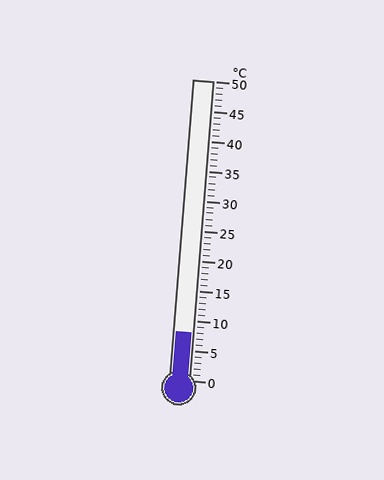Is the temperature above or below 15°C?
The temperature is below 15°C.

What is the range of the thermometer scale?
The thermometer scale ranges from 0°C to 50°C.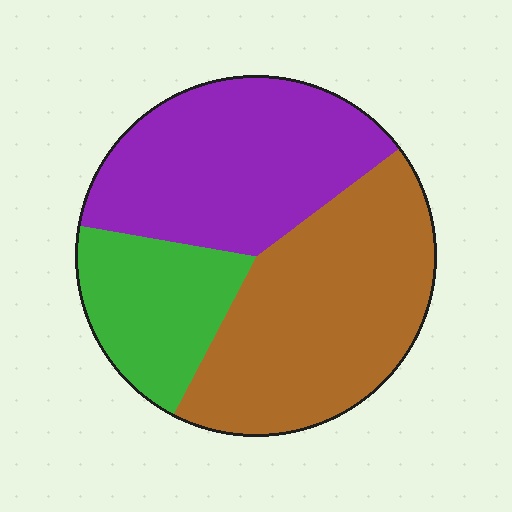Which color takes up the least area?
Green, at roughly 20%.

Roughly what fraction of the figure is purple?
Purple covers around 35% of the figure.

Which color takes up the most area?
Brown, at roughly 45%.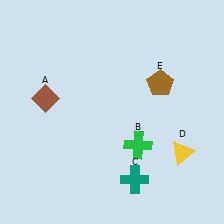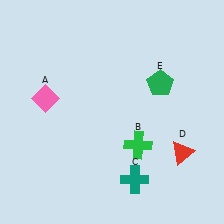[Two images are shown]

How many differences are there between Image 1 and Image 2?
There are 3 differences between the two images.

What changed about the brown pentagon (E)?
In Image 1, E is brown. In Image 2, it changed to green.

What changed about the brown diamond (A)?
In Image 1, A is brown. In Image 2, it changed to pink.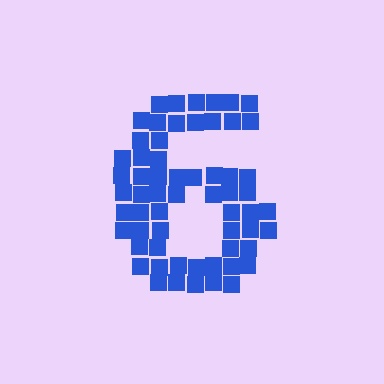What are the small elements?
The small elements are squares.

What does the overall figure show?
The overall figure shows the digit 6.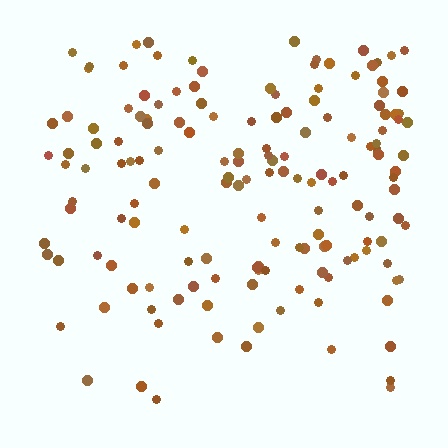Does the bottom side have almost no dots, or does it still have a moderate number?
Still a moderate number, just noticeably fewer than the top.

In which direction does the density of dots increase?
From bottom to top, with the top side densest.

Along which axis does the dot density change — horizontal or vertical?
Vertical.